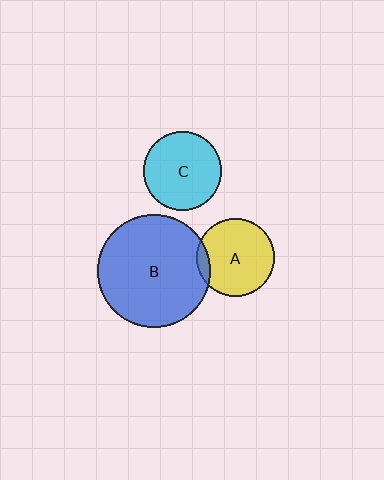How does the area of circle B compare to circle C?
Approximately 2.1 times.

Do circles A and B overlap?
Yes.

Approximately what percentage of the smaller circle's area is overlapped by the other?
Approximately 10%.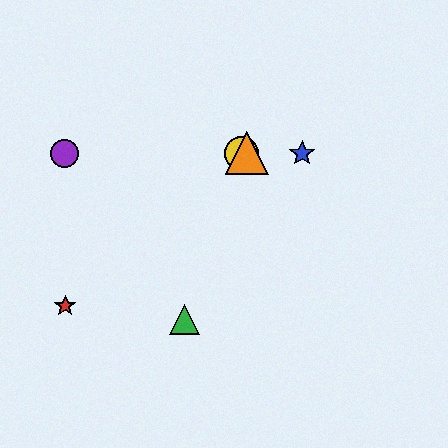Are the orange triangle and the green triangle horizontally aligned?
No, the orange triangle is at y≈153 and the green triangle is at y≈320.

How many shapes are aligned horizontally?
4 shapes (the blue star, the yellow circle, the purple circle, the orange triangle) are aligned horizontally.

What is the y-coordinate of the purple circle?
The purple circle is at y≈153.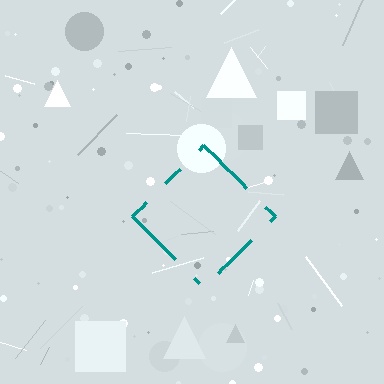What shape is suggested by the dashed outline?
The dashed outline suggests a diamond.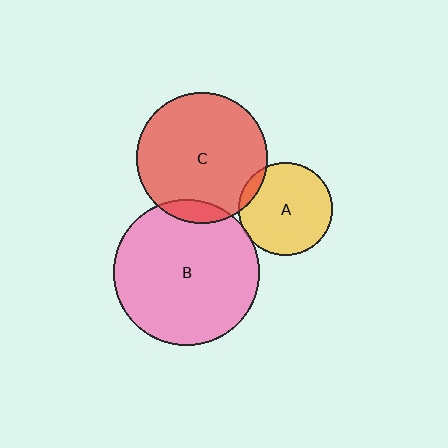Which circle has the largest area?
Circle B (pink).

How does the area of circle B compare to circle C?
Approximately 1.2 times.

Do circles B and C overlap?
Yes.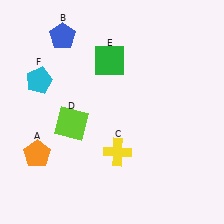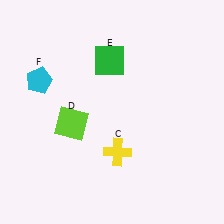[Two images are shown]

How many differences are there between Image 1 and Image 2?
There are 2 differences between the two images.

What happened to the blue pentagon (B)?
The blue pentagon (B) was removed in Image 2. It was in the top-left area of Image 1.